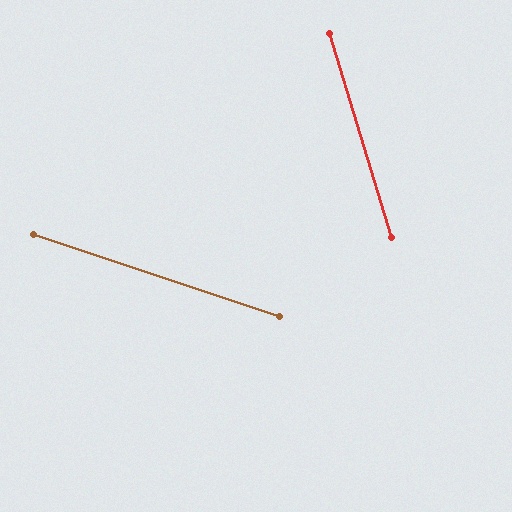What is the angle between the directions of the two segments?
Approximately 55 degrees.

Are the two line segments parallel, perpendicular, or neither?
Neither parallel nor perpendicular — they differ by about 55°.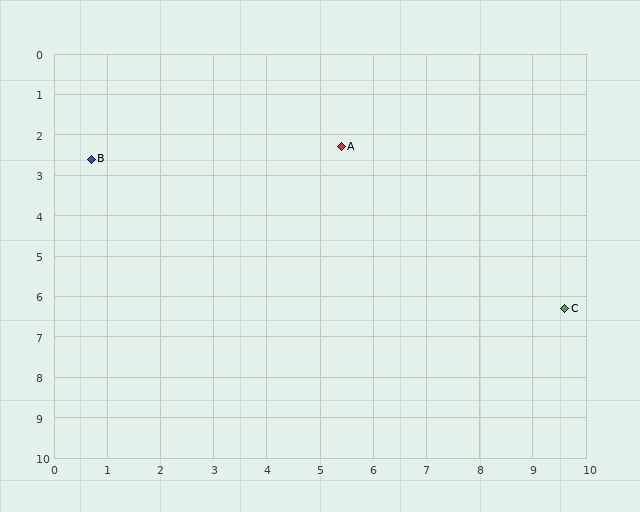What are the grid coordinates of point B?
Point B is at approximately (0.7, 2.6).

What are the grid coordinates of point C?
Point C is at approximately (9.6, 6.3).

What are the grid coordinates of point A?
Point A is at approximately (5.4, 2.3).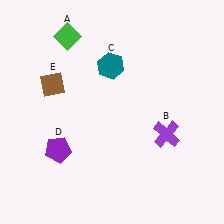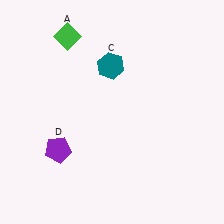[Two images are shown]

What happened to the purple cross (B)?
The purple cross (B) was removed in Image 2. It was in the bottom-right area of Image 1.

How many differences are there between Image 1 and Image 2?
There are 2 differences between the two images.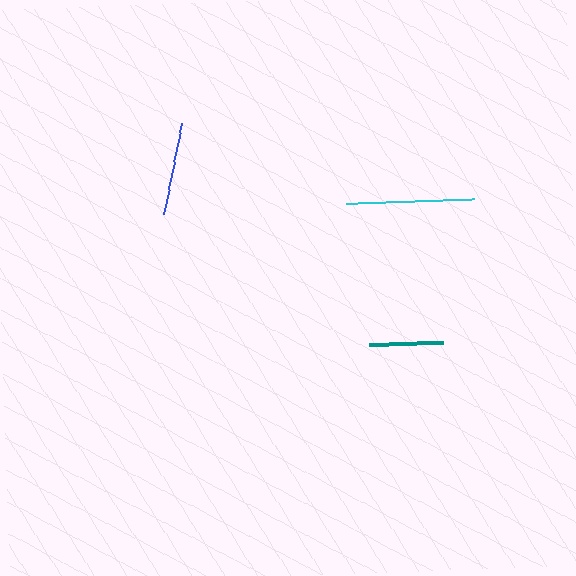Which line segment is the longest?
The cyan line is the longest at approximately 128 pixels.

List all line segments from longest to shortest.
From longest to shortest: cyan, blue, teal.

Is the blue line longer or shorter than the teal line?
The blue line is longer than the teal line.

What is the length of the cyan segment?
The cyan segment is approximately 128 pixels long.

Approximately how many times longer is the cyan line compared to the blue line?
The cyan line is approximately 1.4 times the length of the blue line.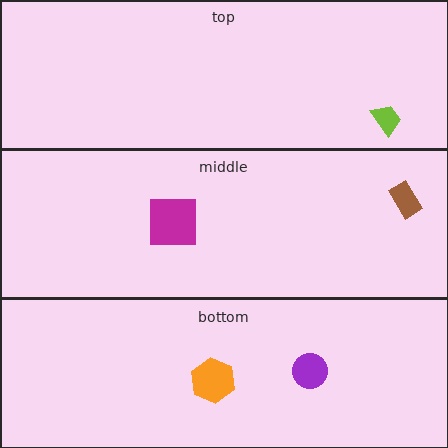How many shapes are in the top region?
1.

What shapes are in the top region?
The lime trapezoid.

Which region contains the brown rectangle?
The middle region.